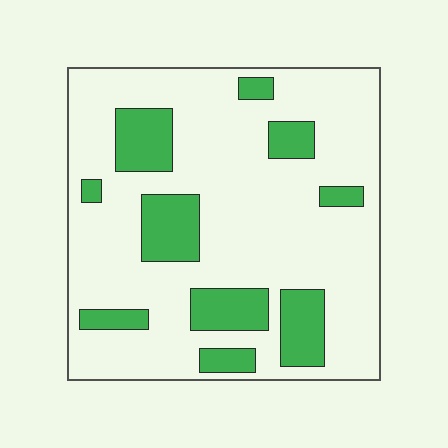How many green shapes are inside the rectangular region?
10.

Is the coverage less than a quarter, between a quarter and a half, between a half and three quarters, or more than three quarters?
Less than a quarter.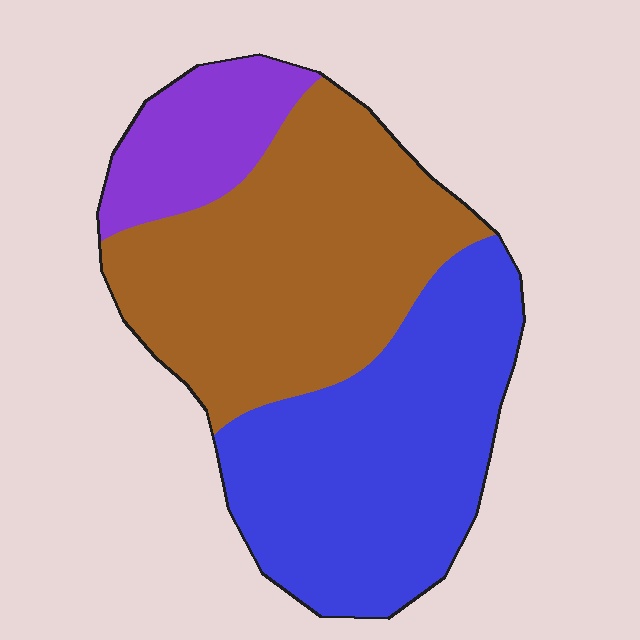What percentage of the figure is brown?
Brown covers about 45% of the figure.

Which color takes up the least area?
Purple, at roughly 15%.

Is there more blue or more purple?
Blue.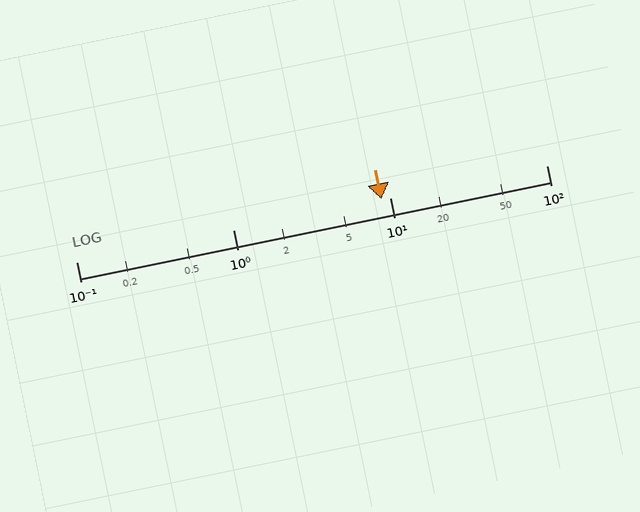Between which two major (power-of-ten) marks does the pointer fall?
The pointer is between 1 and 10.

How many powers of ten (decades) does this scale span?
The scale spans 3 decades, from 0.1 to 100.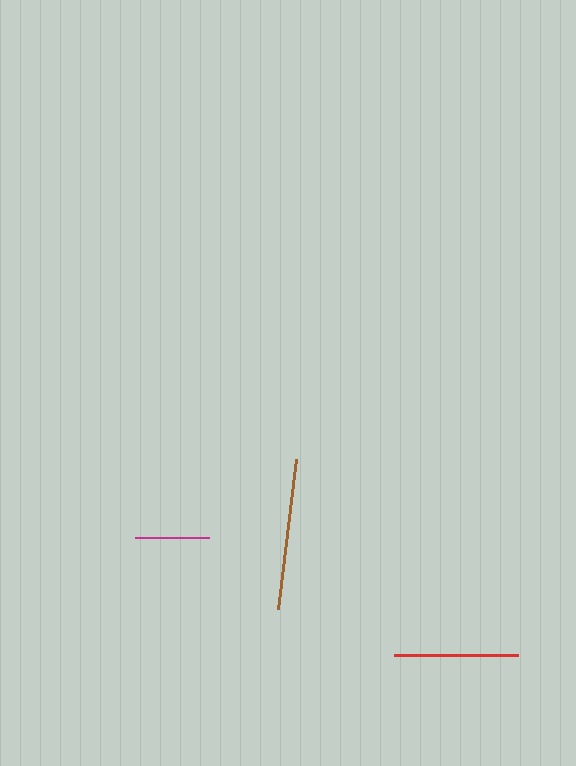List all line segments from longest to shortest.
From longest to shortest: brown, red, magenta.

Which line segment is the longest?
The brown line is the longest at approximately 150 pixels.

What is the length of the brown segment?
The brown segment is approximately 150 pixels long.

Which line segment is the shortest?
The magenta line is the shortest at approximately 74 pixels.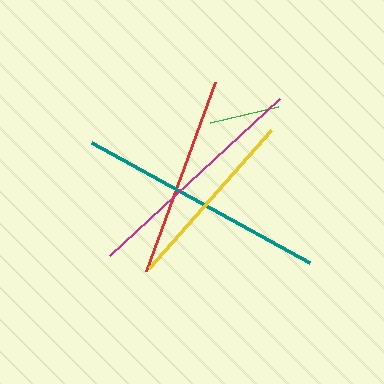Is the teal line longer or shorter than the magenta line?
The teal line is longer than the magenta line.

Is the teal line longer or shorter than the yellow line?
The teal line is longer than the yellow line.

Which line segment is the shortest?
The green line is the shortest at approximately 70 pixels.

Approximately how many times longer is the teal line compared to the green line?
The teal line is approximately 3.5 times the length of the green line.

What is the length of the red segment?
The red segment is approximately 202 pixels long.